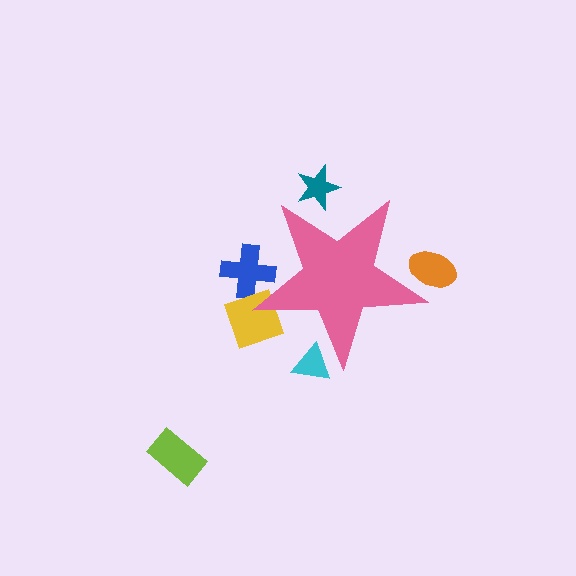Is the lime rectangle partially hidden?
No, the lime rectangle is fully visible.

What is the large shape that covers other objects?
A pink star.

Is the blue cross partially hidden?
Yes, the blue cross is partially hidden behind the pink star.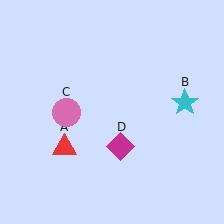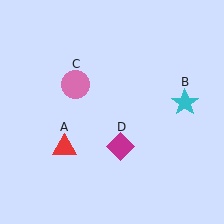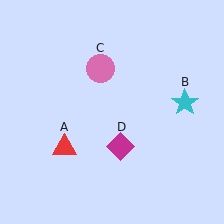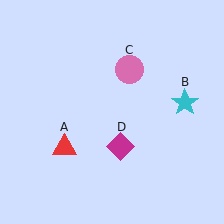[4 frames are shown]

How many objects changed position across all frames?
1 object changed position: pink circle (object C).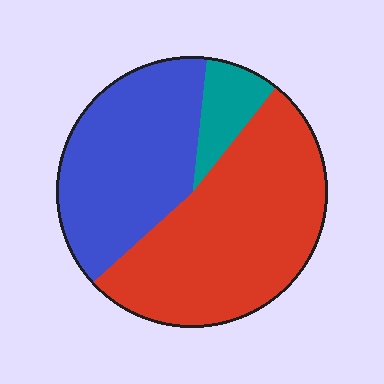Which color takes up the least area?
Teal, at roughly 10%.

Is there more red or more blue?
Red.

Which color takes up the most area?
Red, at roughly 50%.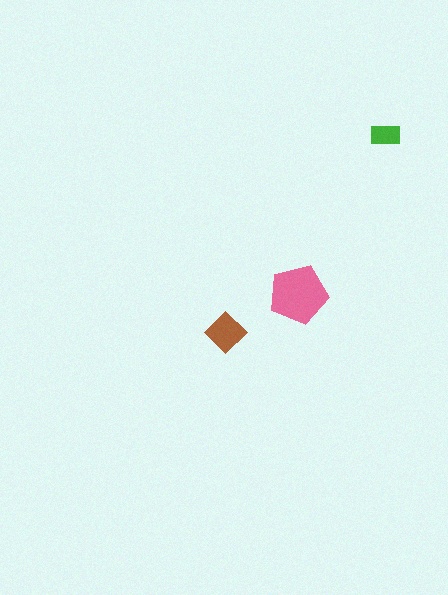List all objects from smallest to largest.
The green rectangle, the brown diamond, the pink pentagon.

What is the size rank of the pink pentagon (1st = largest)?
1st.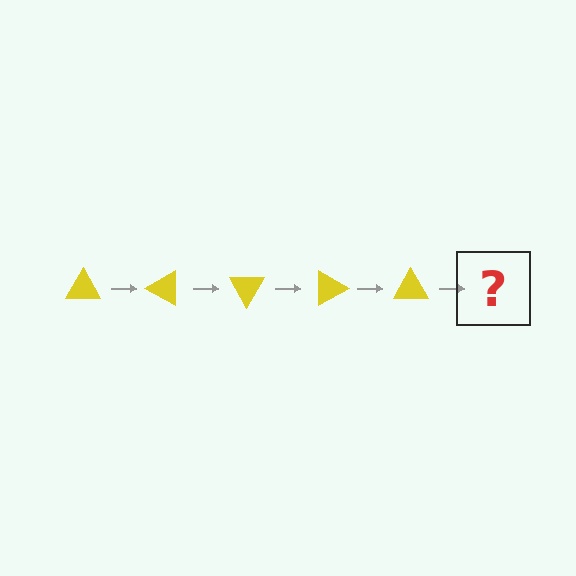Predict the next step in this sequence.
The next step is a yellow triangle rotated 150 degrees.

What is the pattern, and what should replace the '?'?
The pattern is that the triangle rotates 30 degrees each step. The '?' should be a yellow triangle rotated 150 degrees.